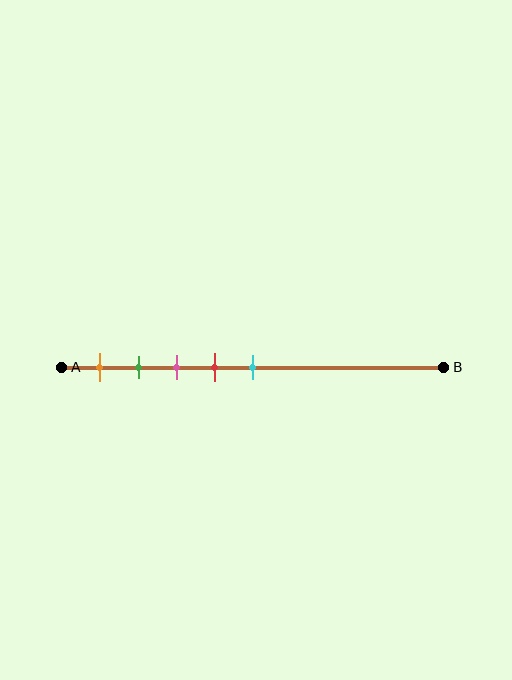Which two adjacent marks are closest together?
The green and pink marks are the closest adjacent pair.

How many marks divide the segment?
There are 5 marks dividing the segment.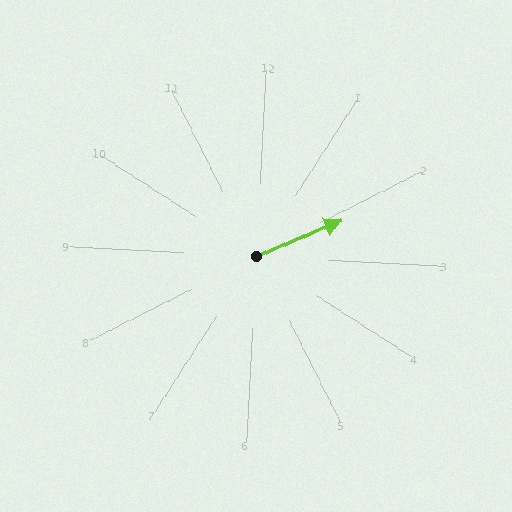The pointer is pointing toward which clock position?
Roughly 2 o'clock.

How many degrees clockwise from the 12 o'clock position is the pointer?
Approximately 64 degrees.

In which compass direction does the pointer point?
Northeast.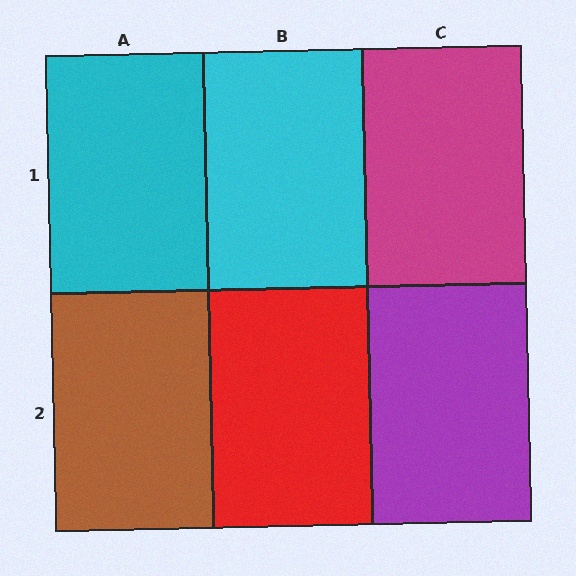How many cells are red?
1 cell is red.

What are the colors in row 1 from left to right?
Cyan, cyan, magenta.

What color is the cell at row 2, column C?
Purple.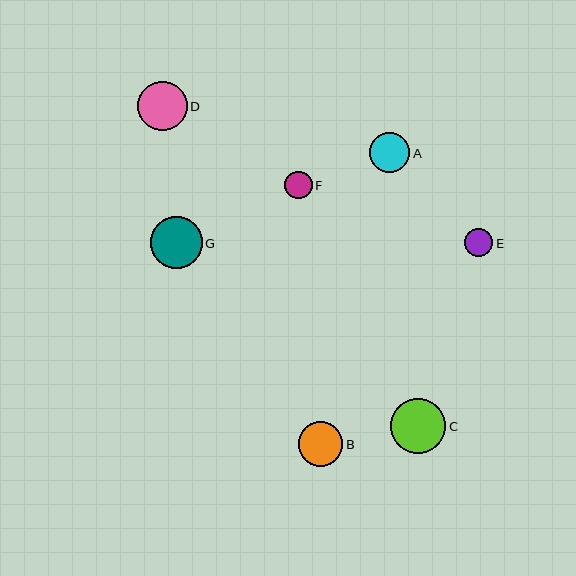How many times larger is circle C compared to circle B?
Circle C is approximately 1.2 times the size of circle B.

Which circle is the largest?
Circle C is the largest with a size of approximately 55 pixels.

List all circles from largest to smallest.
From largest to smallest: C, G, D, B, A, E, F.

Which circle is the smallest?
Circle F is the smallest with a size of approximately 28 pixels.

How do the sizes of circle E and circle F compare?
Circle E and circle F are approximately the same size.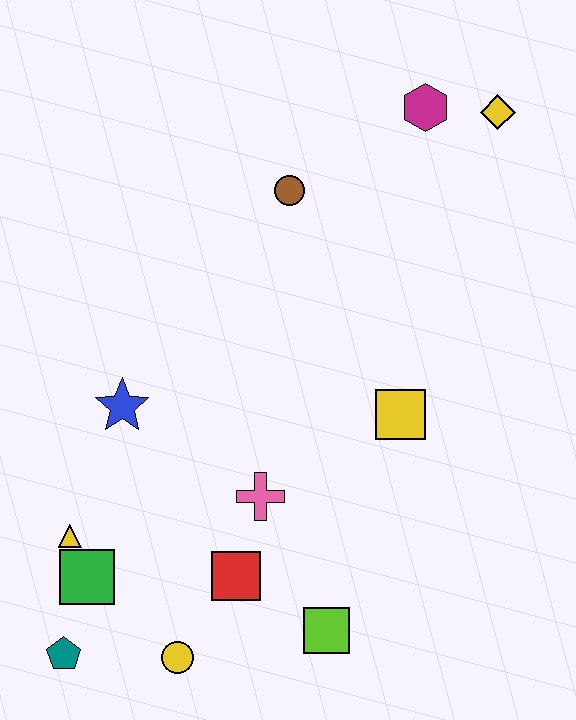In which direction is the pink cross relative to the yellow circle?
The pink cross is above the yellow circle.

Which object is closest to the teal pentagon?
The green square is closest to the teal pentagon.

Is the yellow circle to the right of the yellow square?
No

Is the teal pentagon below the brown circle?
Yes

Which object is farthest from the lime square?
The yellow diamond is farthest from the lime square.